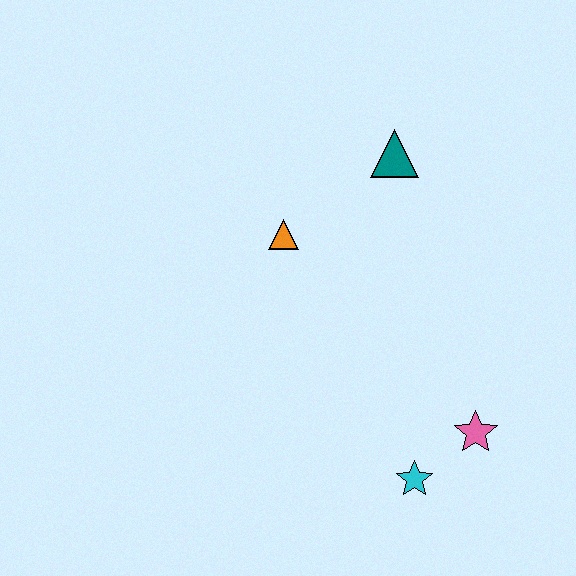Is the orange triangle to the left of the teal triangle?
Yes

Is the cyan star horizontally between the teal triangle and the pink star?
Yes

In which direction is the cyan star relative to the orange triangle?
The cyan star is below the orange triangle.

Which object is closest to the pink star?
The cyan star is closest to the pink star.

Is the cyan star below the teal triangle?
Yes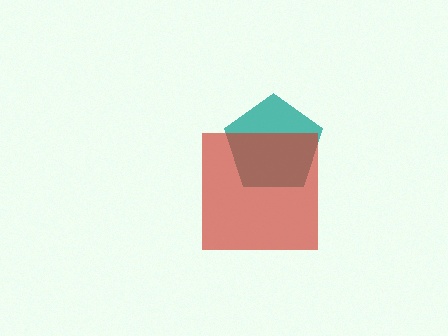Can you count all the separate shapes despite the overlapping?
Yes, there are 2 separate shapes.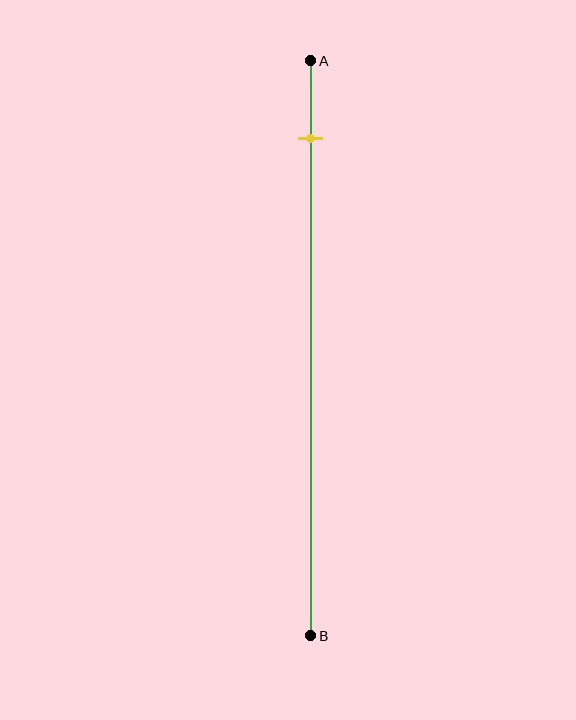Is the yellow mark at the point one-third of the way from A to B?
No, the mark is at about 15% from A, not at the 33% one-third point.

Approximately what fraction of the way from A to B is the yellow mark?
The yellow mark is approximately 15% of the way from A to B.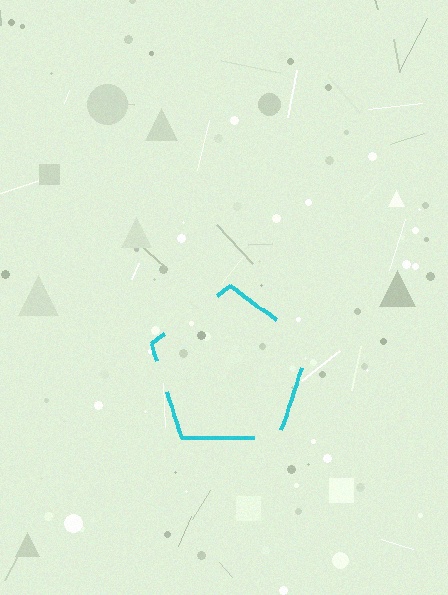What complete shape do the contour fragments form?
The contour fragments form a pentagon.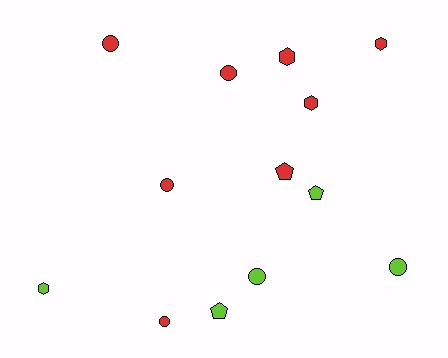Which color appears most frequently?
Red, with 8 objects.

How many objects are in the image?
There are 13 objects.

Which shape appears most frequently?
Circle, with 6 objects.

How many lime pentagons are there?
There are 2 lime pentagons.